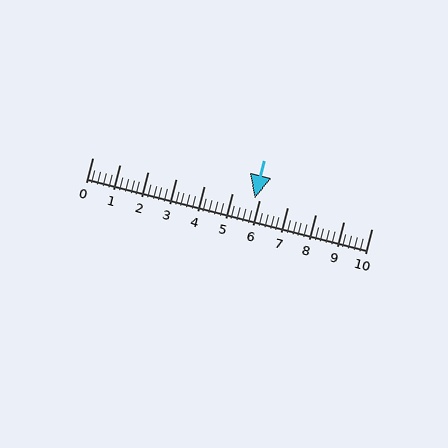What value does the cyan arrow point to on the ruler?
The cyan arrow points to approximately 5.8.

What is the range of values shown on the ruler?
The ruler shows values from 0 to 10.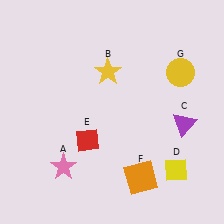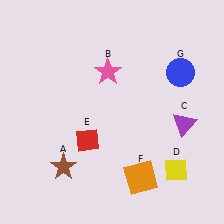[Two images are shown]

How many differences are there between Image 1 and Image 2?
There are 3 differences between the two images.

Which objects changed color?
A changed from pink to brown. B changed from yellow to pink. G changed from yellow to blue.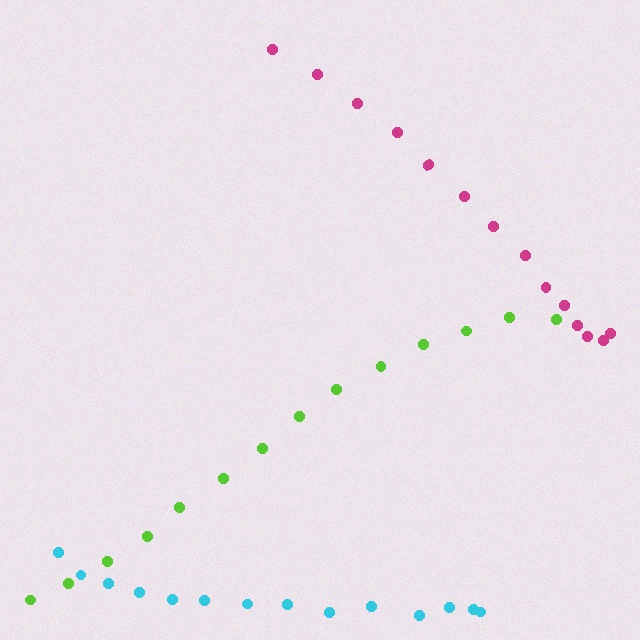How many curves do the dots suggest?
There are 3 distinct paths.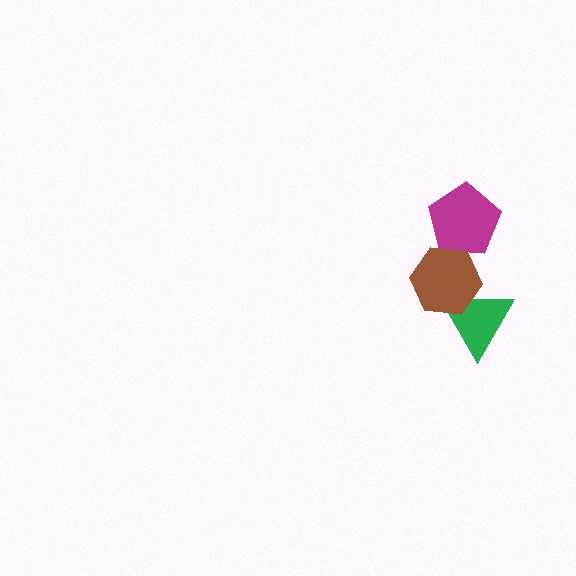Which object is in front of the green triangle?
The brown hexagon is in front of the green triangle.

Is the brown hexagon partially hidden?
No, no other shape covers it.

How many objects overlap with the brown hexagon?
2 objects overlap with the brown hexagon.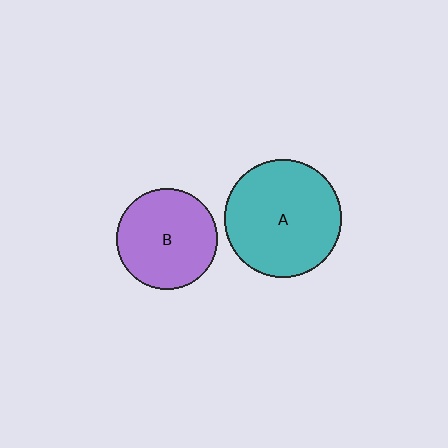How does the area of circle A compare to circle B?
Approximately 1.4 times.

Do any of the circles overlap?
No, none of the circles overlap.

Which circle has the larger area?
Circle A (teal).